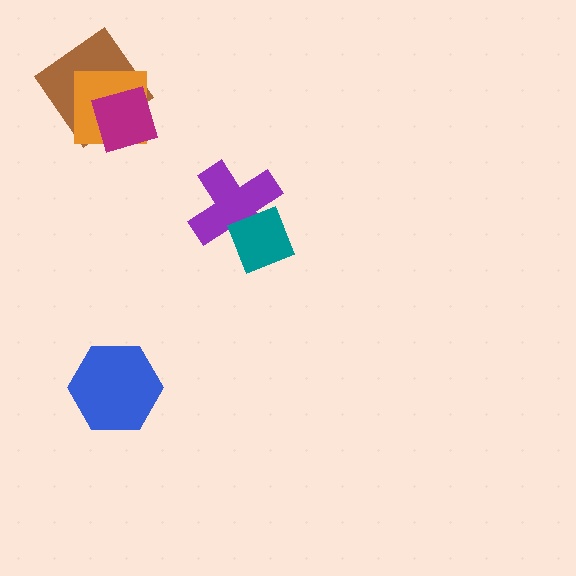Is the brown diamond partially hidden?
Yes, it is partially covered by another shape.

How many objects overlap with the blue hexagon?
0 objects overlap with the blue hexagon.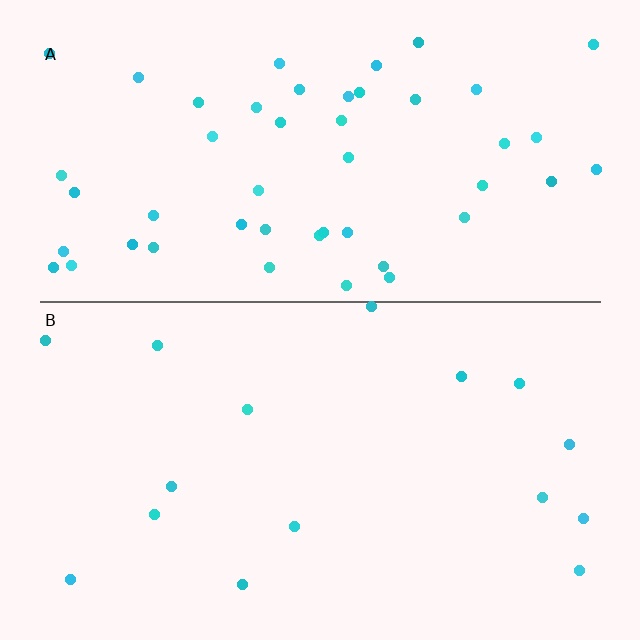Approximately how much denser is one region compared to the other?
Approximately 3.1× — region A over region B.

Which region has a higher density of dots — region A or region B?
A (the top).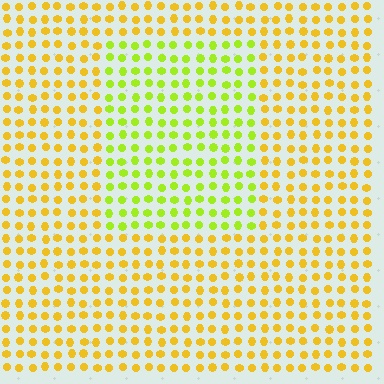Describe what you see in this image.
The image is filled with small yellow elements in a uniform arrangement. A rectangle-shaped region is visible where the elements are tinted to a slightly different hue, forming a subtle color boundary.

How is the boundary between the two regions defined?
The boundary is defined purely by a slight shift in hue (about 37 degrees). Spacing, size, and orientation are identical on both sides.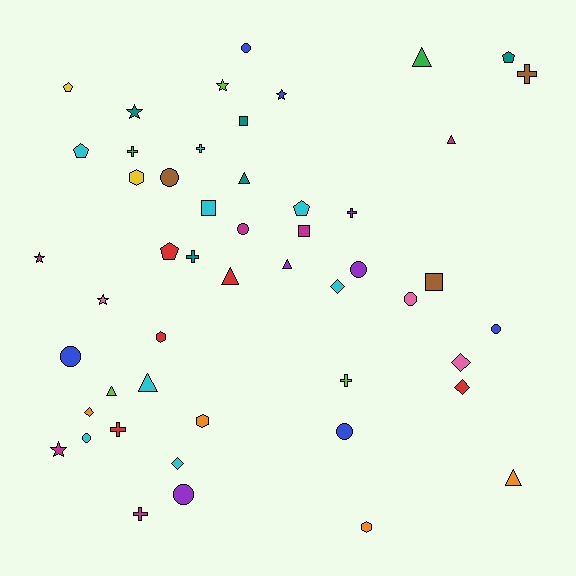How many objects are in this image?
There are 50 objects.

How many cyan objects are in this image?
There are 8 cyan objects.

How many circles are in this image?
There are 10 circles.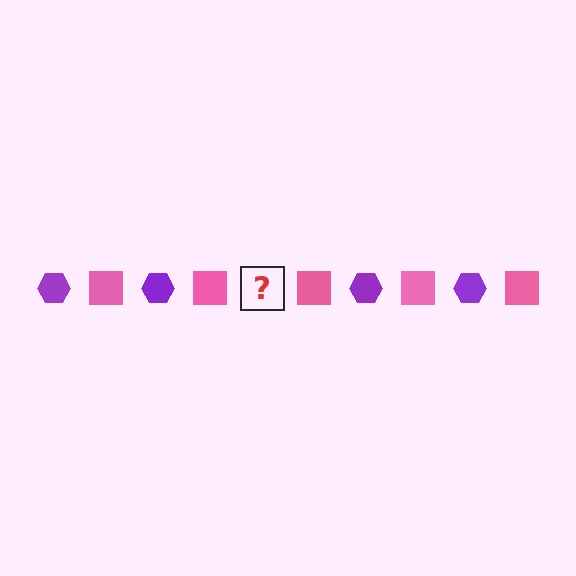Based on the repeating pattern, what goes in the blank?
The blank should be a purple hexagon.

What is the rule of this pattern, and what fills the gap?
The rule is that the pattern alternates between purple hexagon and pink square. The gap should be filled with a purple hexagon.